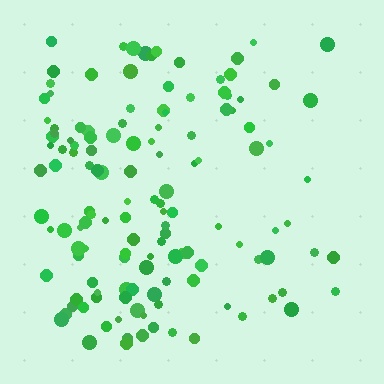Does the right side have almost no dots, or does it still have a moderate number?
Still a moderate number, just noticeably fewer than the left.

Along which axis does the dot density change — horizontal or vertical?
Horizontal.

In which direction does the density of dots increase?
From right to left, with the left side densest.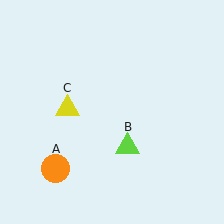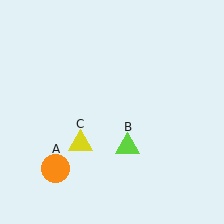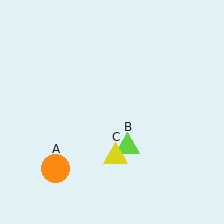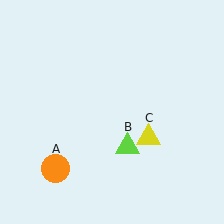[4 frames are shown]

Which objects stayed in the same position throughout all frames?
Orange circle (object A) and lime triangle (object B) remained stationary.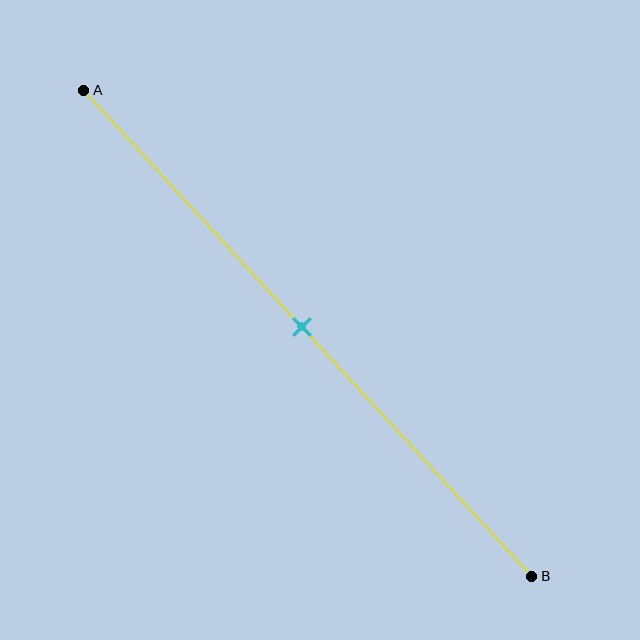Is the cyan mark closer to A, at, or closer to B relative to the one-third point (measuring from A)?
The cyan mark is closer to point B than the one-third point of segment AB.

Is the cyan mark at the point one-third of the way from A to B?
No, the mark is at about 50% from A, not at the 33% one-third point.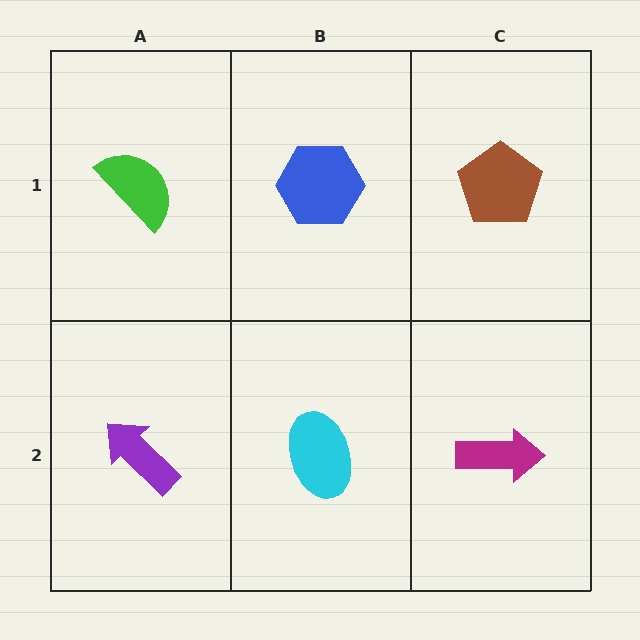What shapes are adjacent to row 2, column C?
A brown pentagon (row 1, column C), a cyan ellipse (row 2, column B).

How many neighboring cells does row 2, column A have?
2.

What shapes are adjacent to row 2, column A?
A green semicircle (row 1, column A), a cyan ellipse (row 2, column B).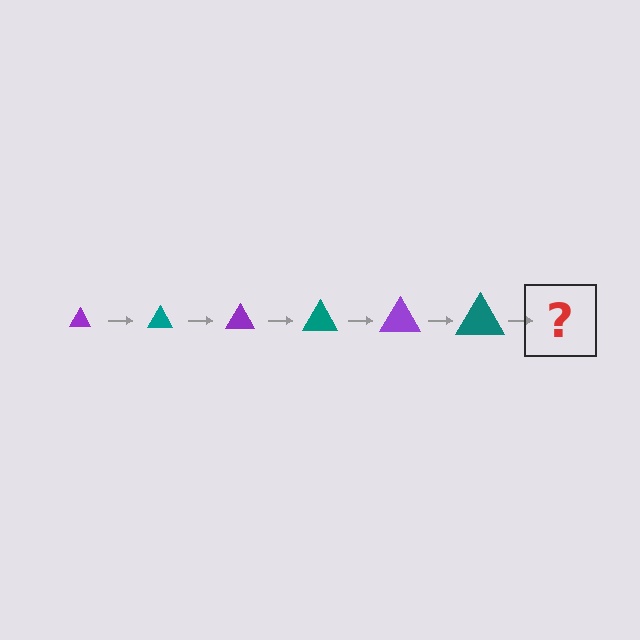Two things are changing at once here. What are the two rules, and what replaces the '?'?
The two rules are that the triangle grows larger each step and the color cycles through purple and teal. The '?' should be a purple triangle, larger than the previous one.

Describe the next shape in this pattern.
It should be a purple triangle, larger than the previous one.